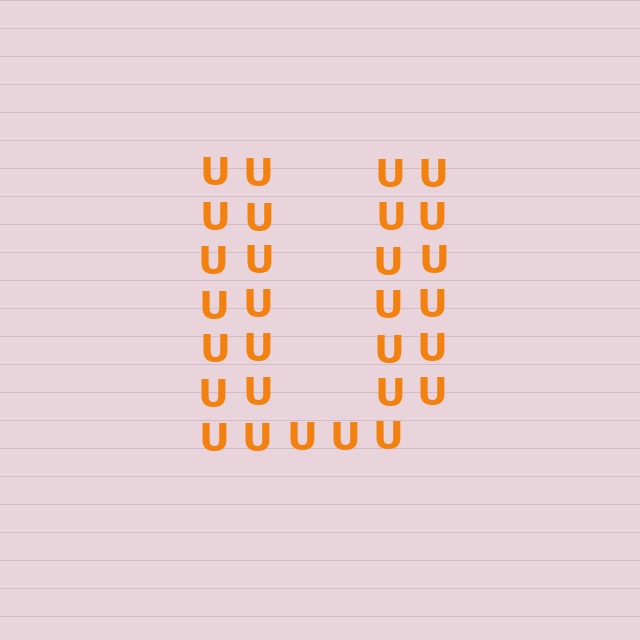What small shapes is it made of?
It is made of small letter U's.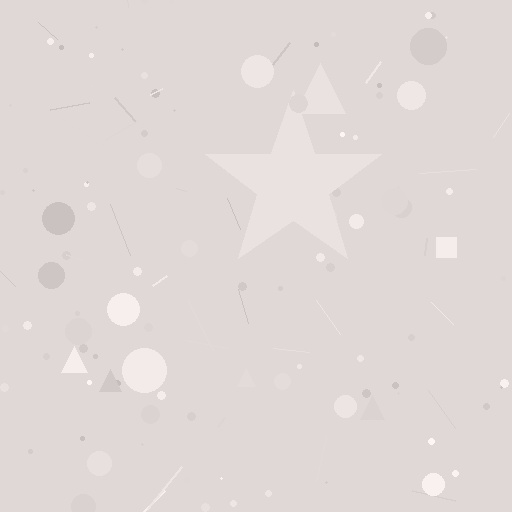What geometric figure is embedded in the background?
A star is embedded in the background.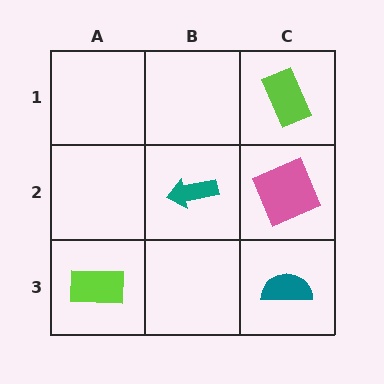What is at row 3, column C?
A teal semicircle.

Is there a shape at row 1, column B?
No, that cell is empty.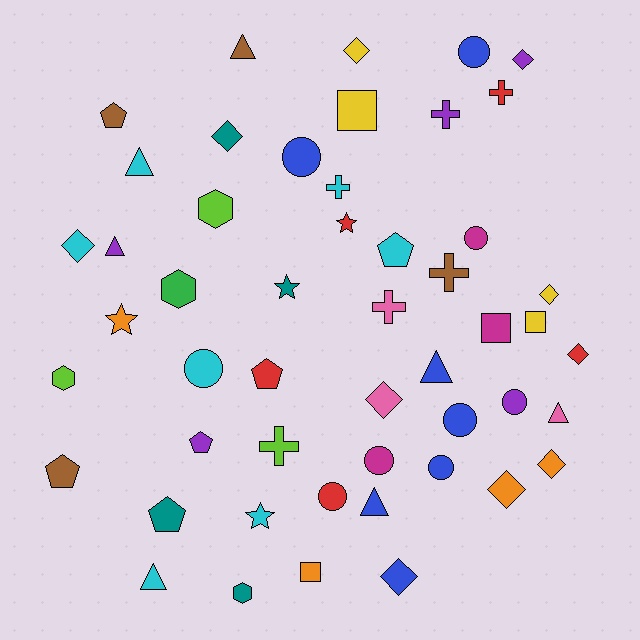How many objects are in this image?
There are 50 objects.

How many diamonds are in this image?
There are 10 diamonds.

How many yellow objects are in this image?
There are 4 yellow objects.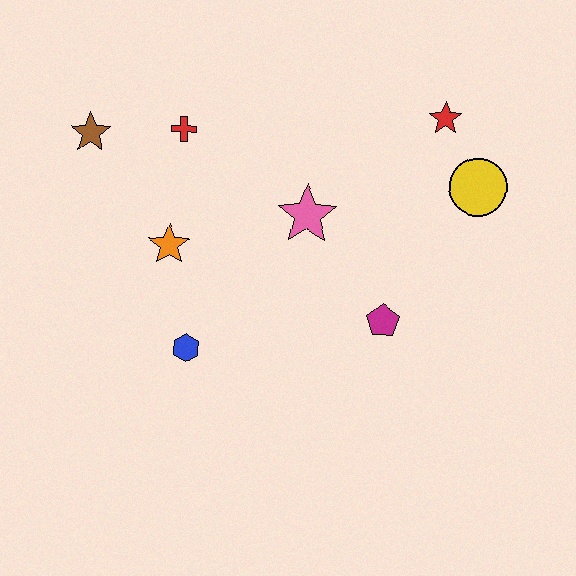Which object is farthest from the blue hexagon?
The red star is farthest from the blue hexagon.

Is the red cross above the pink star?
Yes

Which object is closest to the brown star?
The red cross is closest to the brown star.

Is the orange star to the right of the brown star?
Yes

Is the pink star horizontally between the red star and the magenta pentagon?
No